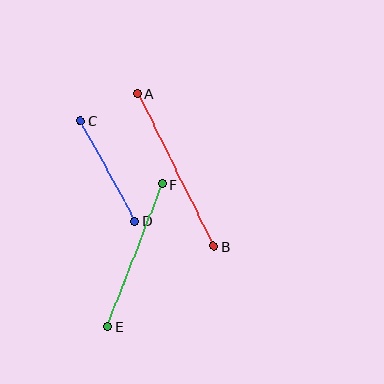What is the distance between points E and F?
The distance is approximately 153 pixels.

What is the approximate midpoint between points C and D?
The midpoint is at approximately (108, 171) pixels.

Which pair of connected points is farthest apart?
Points A and B are farthest apart.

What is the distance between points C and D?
The distance is approximately 115 pixels.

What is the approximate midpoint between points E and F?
The midpoint is at approximately (135, 256) pixels.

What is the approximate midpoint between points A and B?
The midpoint is at approximately (175, 170) pixels.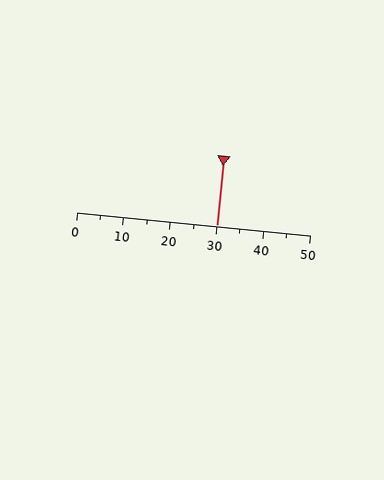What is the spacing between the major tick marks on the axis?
The major ticks are spaced 10 apart.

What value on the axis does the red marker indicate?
The marker indicates approximately 30.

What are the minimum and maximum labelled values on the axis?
The axis runs from 0 to 50.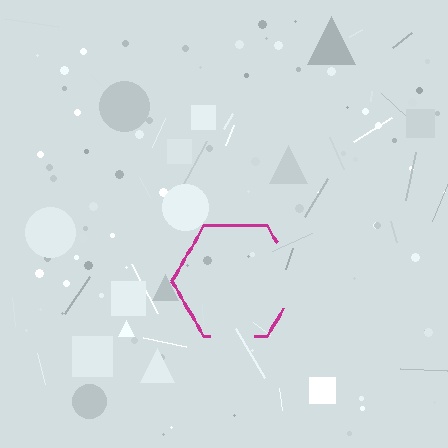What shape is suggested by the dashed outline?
The dashed outline suggests a hexagon.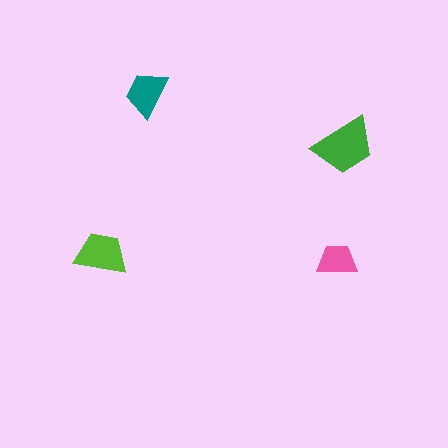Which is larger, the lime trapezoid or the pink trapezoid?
The lime one.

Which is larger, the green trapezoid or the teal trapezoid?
The green one.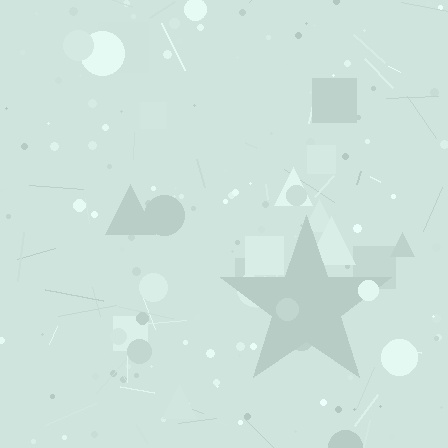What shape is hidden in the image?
A star is hidden in the image.